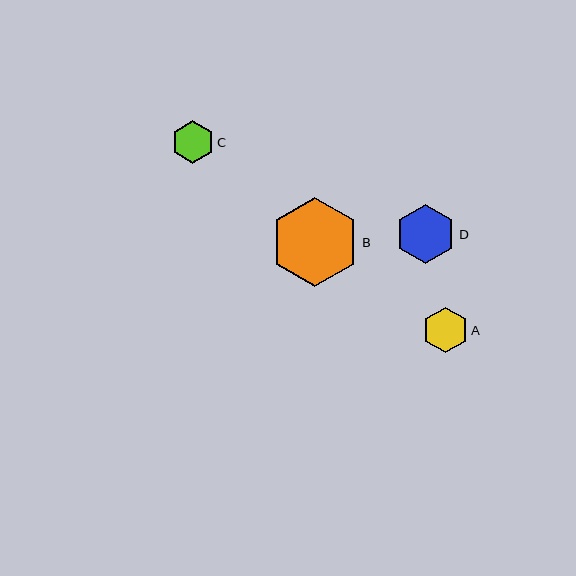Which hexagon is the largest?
Hexagon B is the largest with a size of approximately 89 pixels.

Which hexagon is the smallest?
Hexagon C is the smallest with a size of approximately 43 pixels.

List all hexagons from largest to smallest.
From largest to smallest: B, D, A, C.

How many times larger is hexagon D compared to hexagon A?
Hexagon D is approximately 1.3 times the size of hexagon A.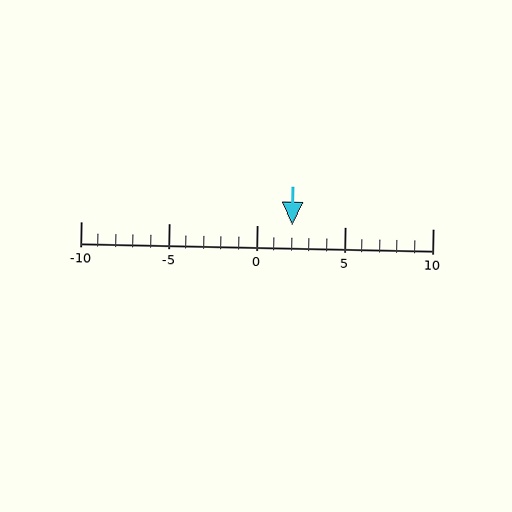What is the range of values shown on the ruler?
The ruler shows values from -10 to 10.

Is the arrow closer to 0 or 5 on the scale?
The arrow is closer to 0.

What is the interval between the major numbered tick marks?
The major tick marks are spaced 5 units apart.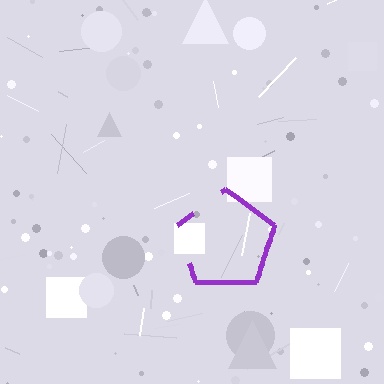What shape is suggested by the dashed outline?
The dashed outline suggests a pentagon.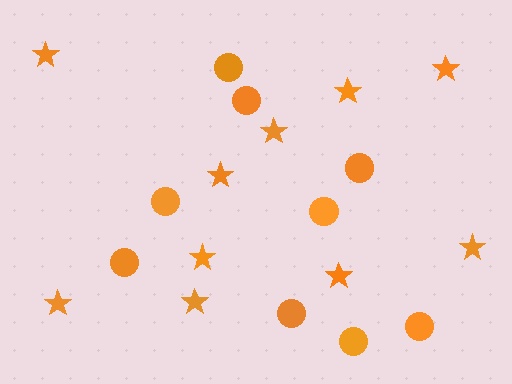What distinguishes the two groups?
There are 2 groups: one group of stars (10) and one group of circles (9).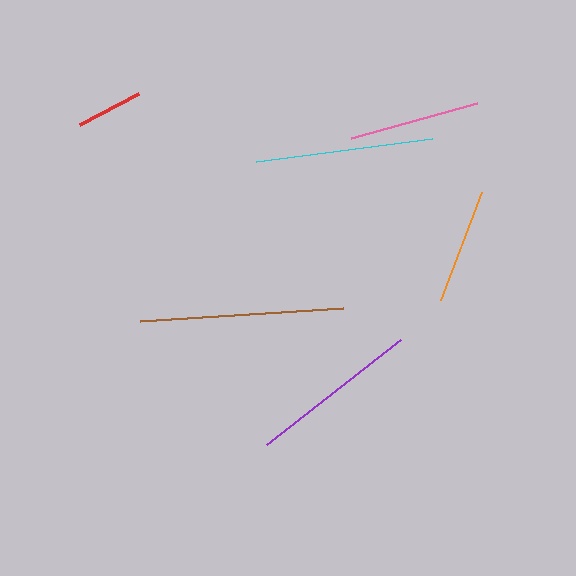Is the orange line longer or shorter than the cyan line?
The cyan line is longer than the orange line.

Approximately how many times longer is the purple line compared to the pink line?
The purple line is approximately 1.3 times the length of the pink line.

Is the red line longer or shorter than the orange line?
The orange line is longer than the red line.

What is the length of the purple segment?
The purple segment is approximately 171 pixels long.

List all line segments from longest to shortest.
From longest to shortest: brown, cyan, purple, pink, orange, red.